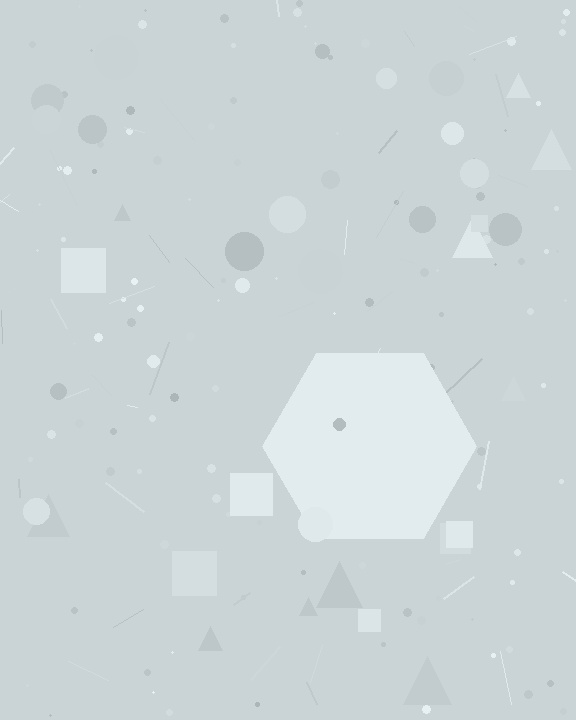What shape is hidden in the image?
A hexagon is hidden in the image.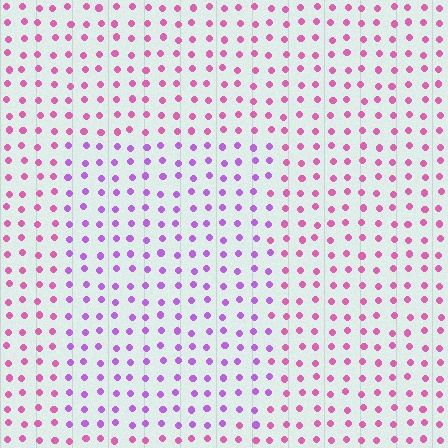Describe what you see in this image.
The image is filled with small pink elements in a uniform arrangement. A rectangle-shaped region is visible where the elements are tinted to a slightly different hue, forming a subtle color boundary.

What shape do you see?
I see a rectangle.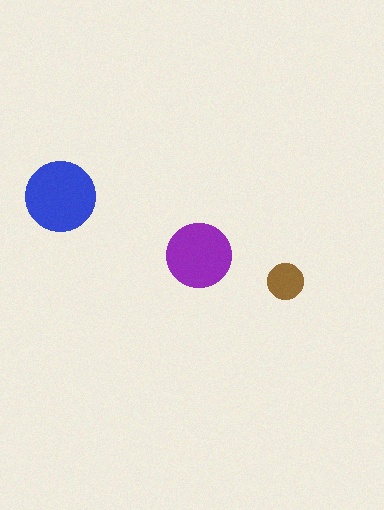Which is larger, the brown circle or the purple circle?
The purple one.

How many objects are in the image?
There are 3 objects in the image.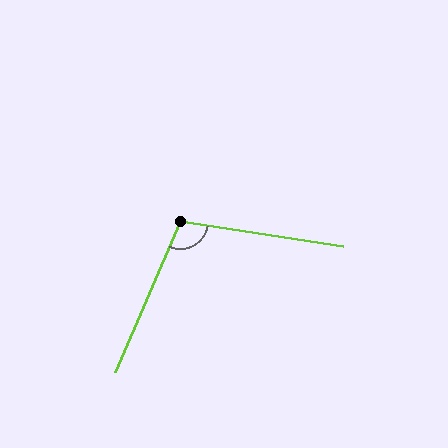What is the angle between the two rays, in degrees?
Approximately 105 degrees.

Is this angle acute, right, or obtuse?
It is obtuse.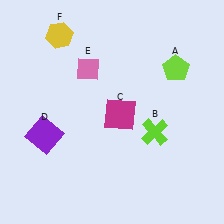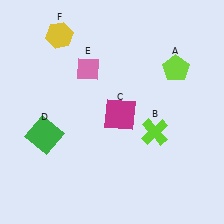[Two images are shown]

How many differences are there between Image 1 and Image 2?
There is 1 difference between the two images.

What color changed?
The square (D) changed from purple in Image 1 to green in Image 2.